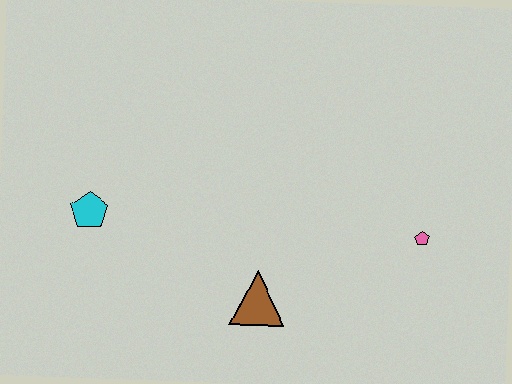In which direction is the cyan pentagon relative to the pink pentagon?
The cyan pentagon is to the left of the pink pentagon.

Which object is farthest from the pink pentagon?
The cyan pentagon is farthest from the pink pentagon.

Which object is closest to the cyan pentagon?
The brown triangle is closest to the cyan pentagon.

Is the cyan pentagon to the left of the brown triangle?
Yes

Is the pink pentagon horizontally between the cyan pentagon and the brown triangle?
No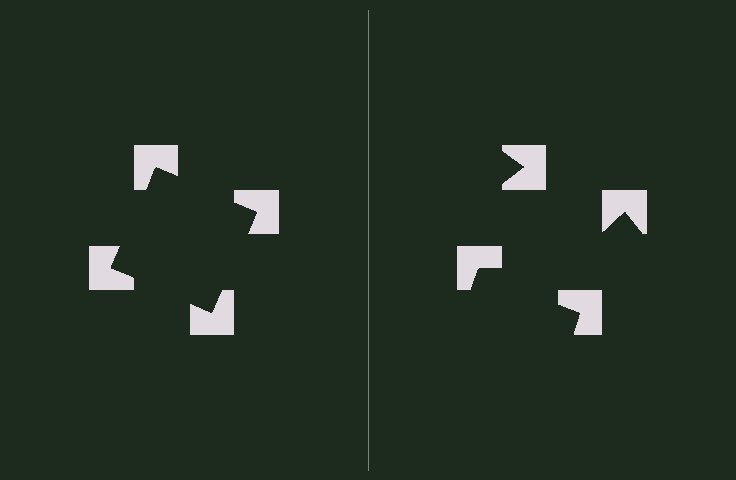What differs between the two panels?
The notched squares are positioned identically on both sides; only the wedge orientations differ. On the left they align to a square; on the right they are misaligned.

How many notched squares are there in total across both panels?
8 — 4 on each side.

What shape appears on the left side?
An illusory square.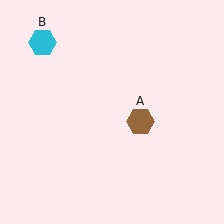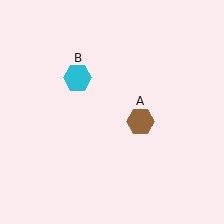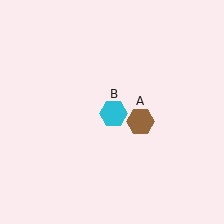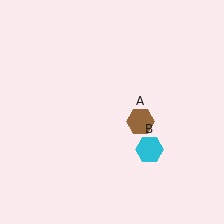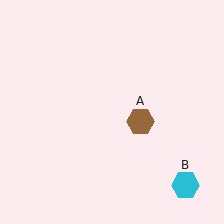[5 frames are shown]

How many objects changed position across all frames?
1 object changed position: cyan hexagon (object B).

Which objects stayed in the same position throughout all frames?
Brown hexagon (object A) remained stationary.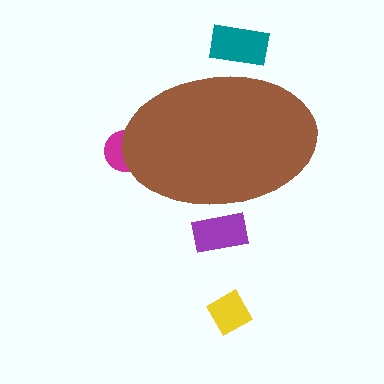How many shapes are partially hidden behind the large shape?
3 shapes are partially hidden.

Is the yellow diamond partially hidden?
No, the yellow diamond is fully visible.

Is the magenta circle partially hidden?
Yes, the magenta circle is partially hidden behind the brown ellipse.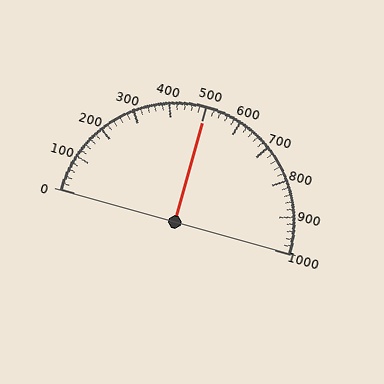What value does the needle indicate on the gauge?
The needle indicates approximately 500.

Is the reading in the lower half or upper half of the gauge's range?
The reading is in the upper half of the range (0 to 1000).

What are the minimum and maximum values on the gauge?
The gauge ranges from 0 to 1000.